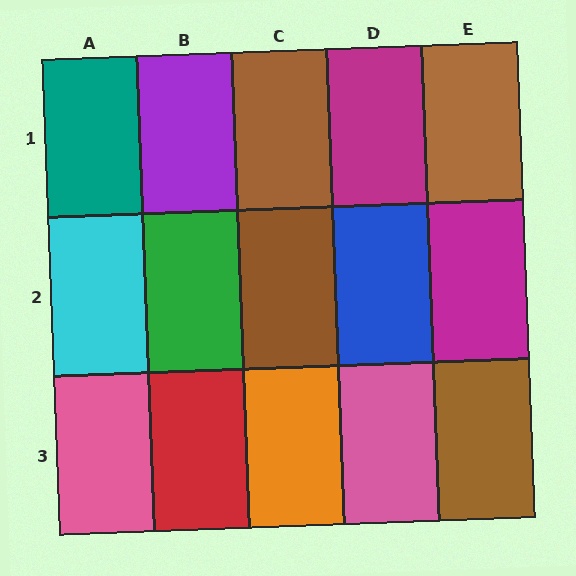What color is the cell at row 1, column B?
Purple.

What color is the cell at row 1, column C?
Brown.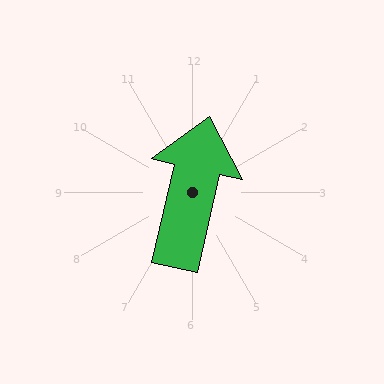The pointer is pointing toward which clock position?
Roughly 12 o'clock.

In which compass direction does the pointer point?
North.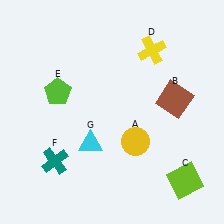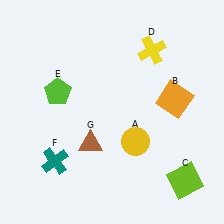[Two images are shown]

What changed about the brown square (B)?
In Image 1, B is brown. In Image 2, it changed to orange.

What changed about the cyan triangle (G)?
In Image 1, G is cyan. In Image 2, it changed to brown.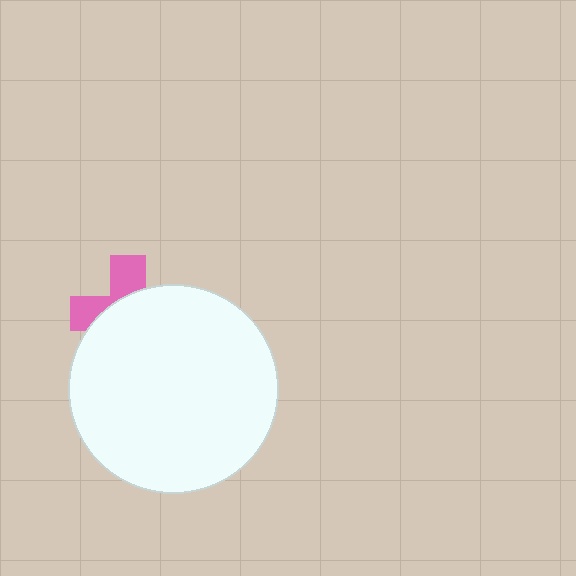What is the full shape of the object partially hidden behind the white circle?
The partially hidden object is a pink cross.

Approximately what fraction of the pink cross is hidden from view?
Roughly 65% of the pink cross is hidden behind the white circle.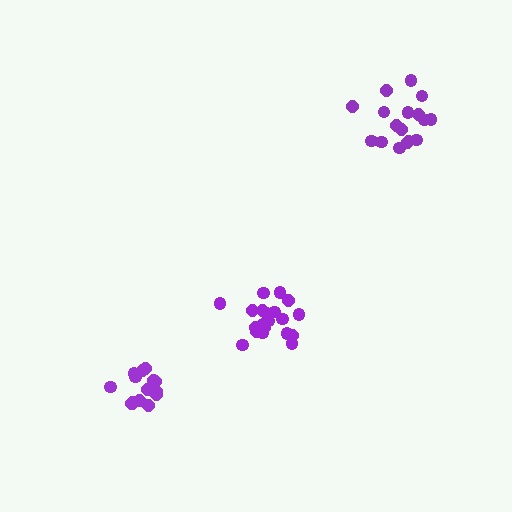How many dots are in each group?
Group 1: 20 dots, Group 2: 15 dots, Group 3: 17 dots (52 total).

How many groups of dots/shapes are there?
There are 3 groups.